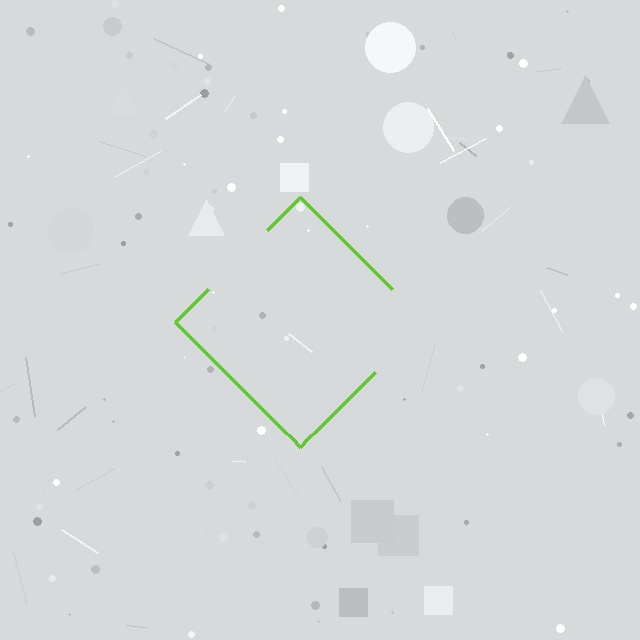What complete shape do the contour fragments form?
The contour fragments form a diamond.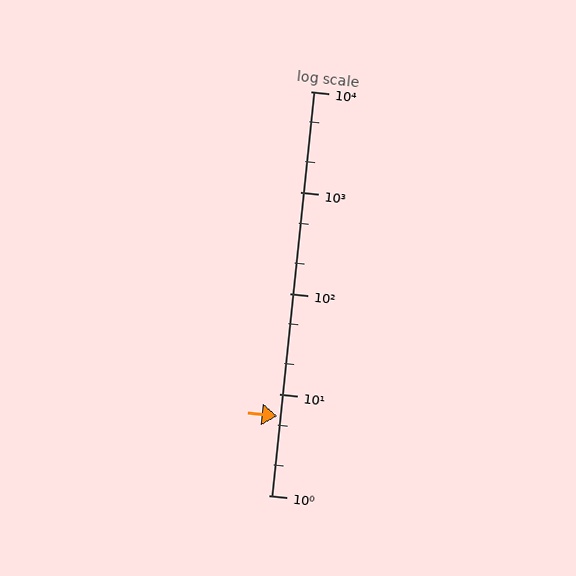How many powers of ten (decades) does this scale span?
The scale spans 4 decades, from 1 to 10000.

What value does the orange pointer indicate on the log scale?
The pointer indicates approximately 6.1.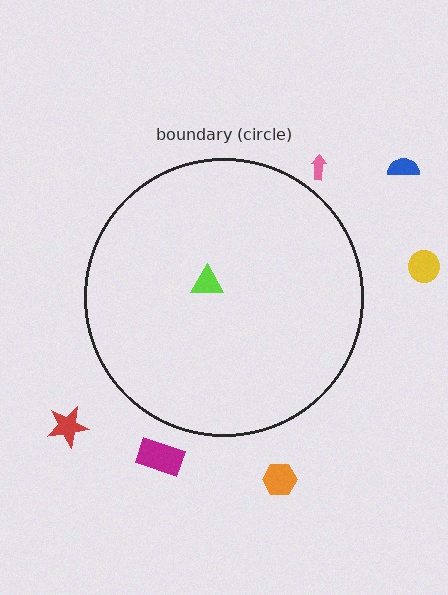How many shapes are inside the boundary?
1 inside, 6 outside.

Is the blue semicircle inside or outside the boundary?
Outside.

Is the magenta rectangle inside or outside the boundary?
Outside.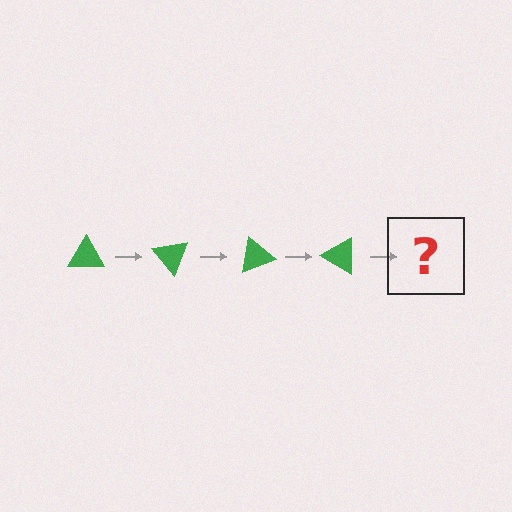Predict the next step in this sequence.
The next step is a green triangle rotated 200 degrees.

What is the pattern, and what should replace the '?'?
The pattern is that the triangle rotates 50 degrees each step. The '?' should be a green triangle rotated 200 degrees.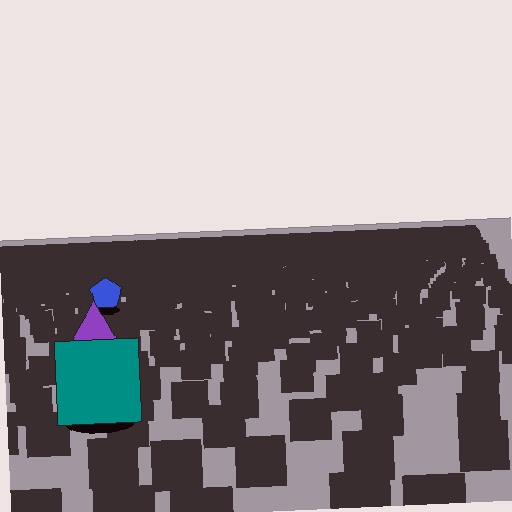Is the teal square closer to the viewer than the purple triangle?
Yes. The teal square is closer — you can tell from the texture gradient: the ground texture is coarser near it.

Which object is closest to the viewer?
The teal square is closest. The texture marks near it are larger and more spread out.